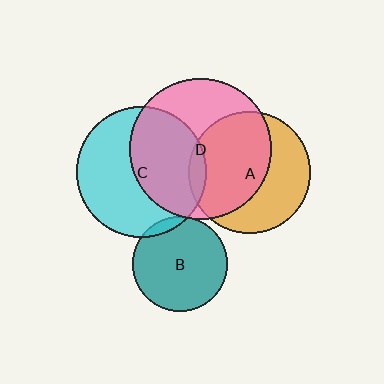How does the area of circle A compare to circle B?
Approximately 1.7 times.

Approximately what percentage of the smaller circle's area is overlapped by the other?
Approximately 55%.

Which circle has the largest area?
Circle D (pink).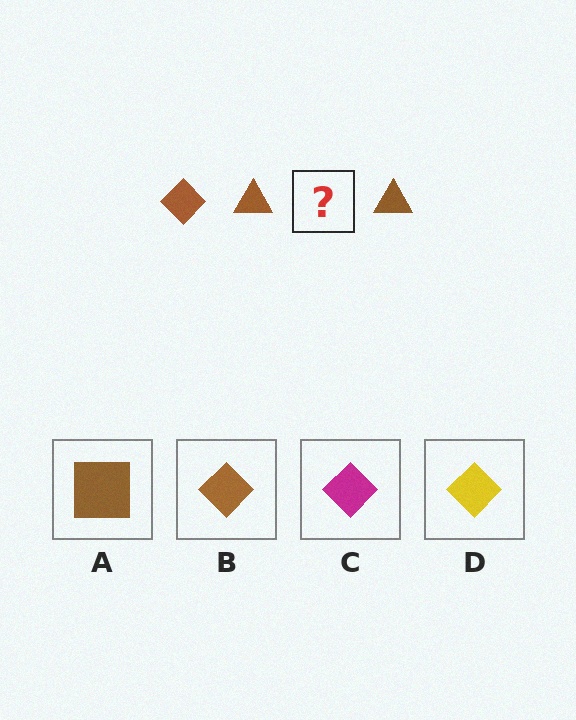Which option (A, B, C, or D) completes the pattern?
B.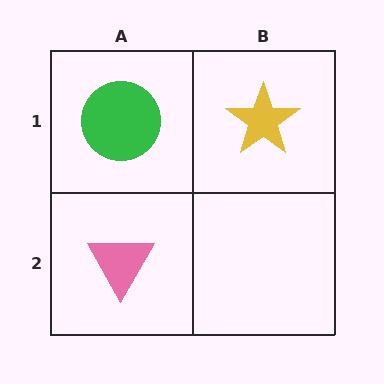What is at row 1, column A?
A green circle.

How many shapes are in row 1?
2 shapes.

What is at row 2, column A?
A pink triangle.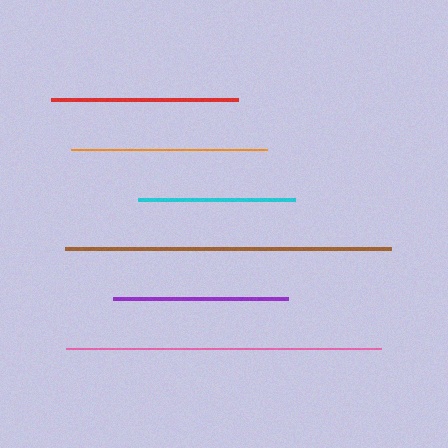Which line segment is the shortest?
The cyan line is the shortest at approximately 156 pixels.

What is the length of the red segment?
The red segment is approximately 187 pixels long.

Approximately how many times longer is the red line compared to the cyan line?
The red line is approximately 1.2 times the length of the cyan line.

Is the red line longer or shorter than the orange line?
The orange line is longer than the red line.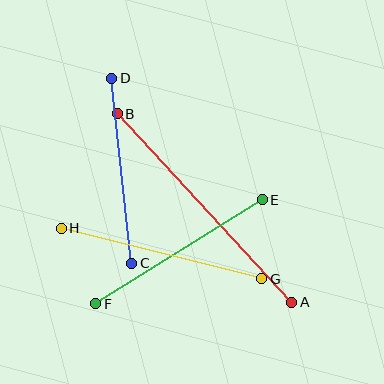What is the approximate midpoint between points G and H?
The midpoint is at approximately (162, 253) pixels.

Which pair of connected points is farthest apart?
Points A and B are farthest apart.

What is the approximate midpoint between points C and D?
The midpoint is at approximately (122, 171) pixels.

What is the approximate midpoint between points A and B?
The midpoint is at approximately (204, 208) pixels.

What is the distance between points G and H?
The distance is approximately 207 pixels.